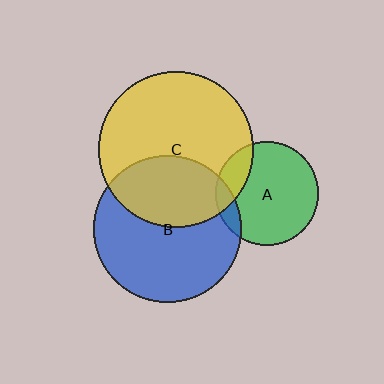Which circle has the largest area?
Circle C (yellow).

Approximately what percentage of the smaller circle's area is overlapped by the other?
Approximately 10%.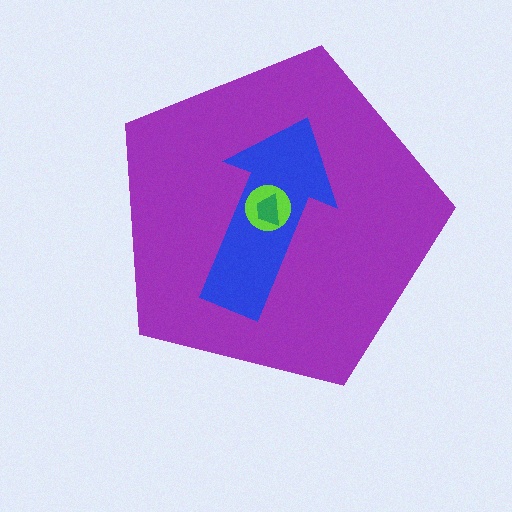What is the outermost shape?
The purple pentagon.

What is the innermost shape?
The green trapezoid.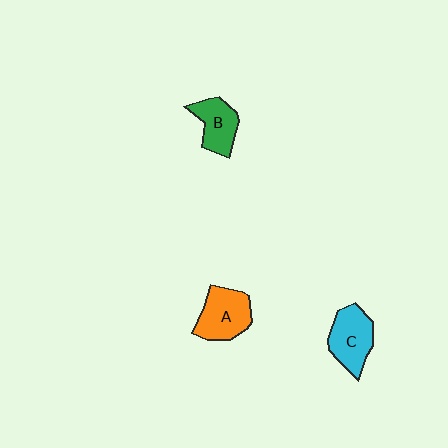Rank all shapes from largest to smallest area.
From largest to smallest: A (orange), C (cyan), B (green).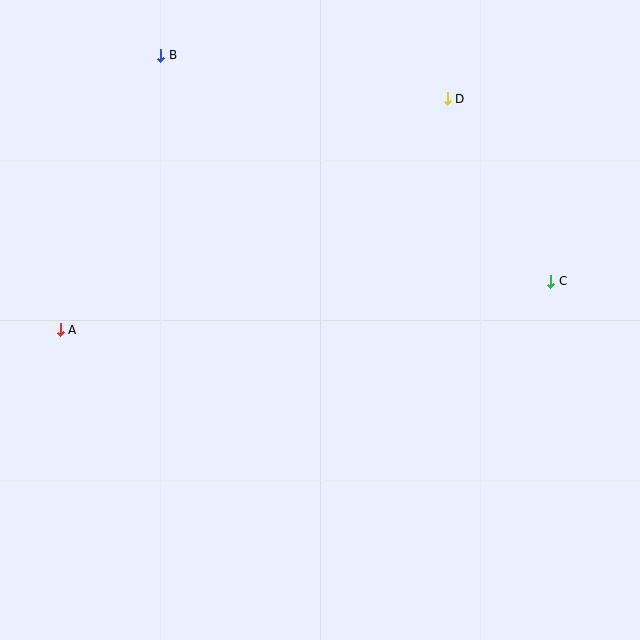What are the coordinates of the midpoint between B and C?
The midpoint between B and C is at (356, 168).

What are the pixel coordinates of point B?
Point B is at (161, 55).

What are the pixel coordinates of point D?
Point D is at (447, 99).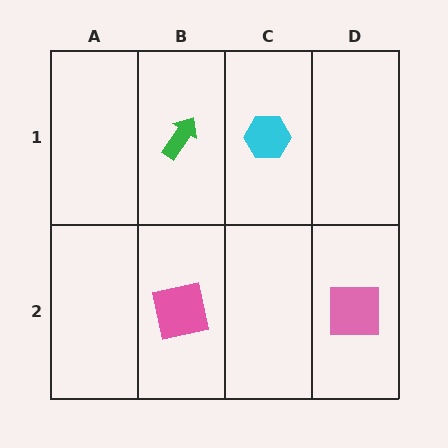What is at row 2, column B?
A pink square.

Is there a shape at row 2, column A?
No, that cell is empty.